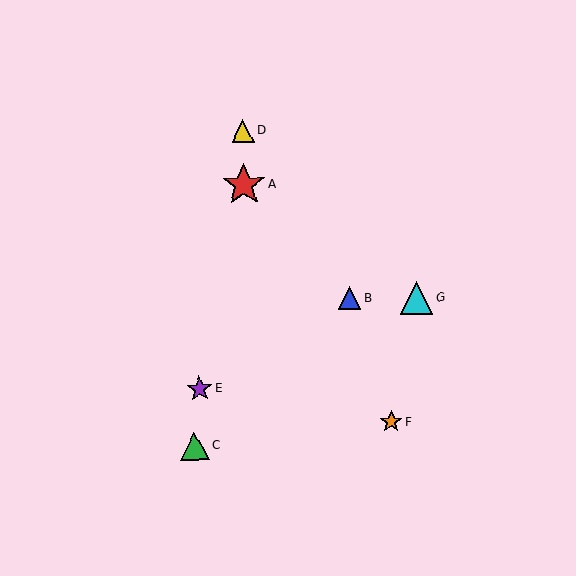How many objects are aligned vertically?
2 objects (A, D) are aligned vertically.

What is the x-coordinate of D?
Object D is at x≈243.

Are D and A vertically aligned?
Yes, both are at x≈243.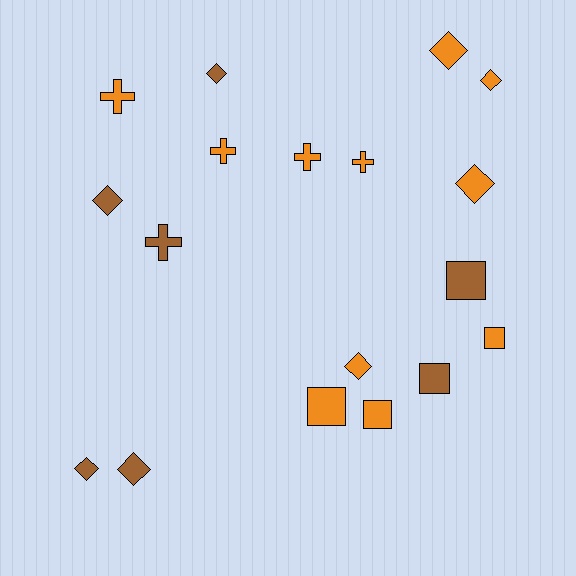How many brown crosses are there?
There is 1 brown cross.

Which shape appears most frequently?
Diamond, with 8 objects.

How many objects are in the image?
There are 18 objects.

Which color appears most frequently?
Orange, with 11 objects.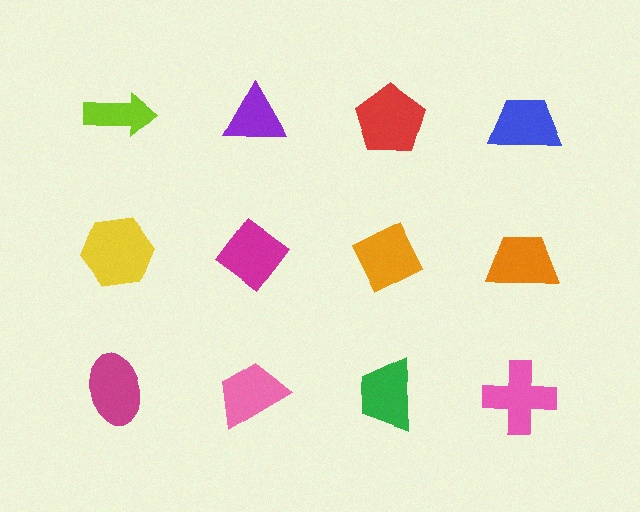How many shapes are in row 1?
4 shapes.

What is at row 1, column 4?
A blue trapezoid.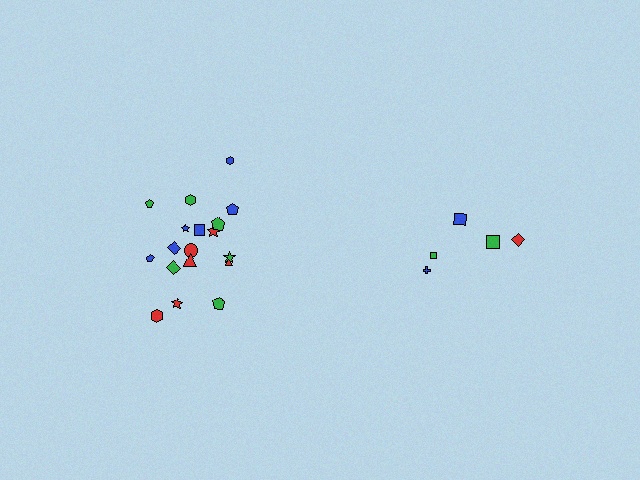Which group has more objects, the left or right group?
The left group.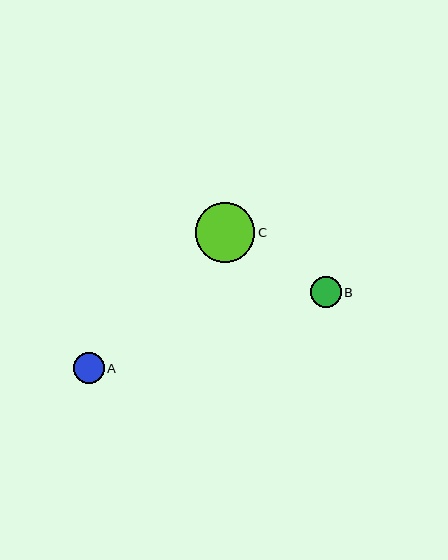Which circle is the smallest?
Circle A is the smallest with a size of approximately 30 pixels.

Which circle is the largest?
Circle C is the largest with a size of approximately 60 pixels.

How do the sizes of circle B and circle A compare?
Circle B and circle A are approximately the same size.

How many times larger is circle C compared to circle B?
Circle C is approximately 1.9 times the size of circle B.